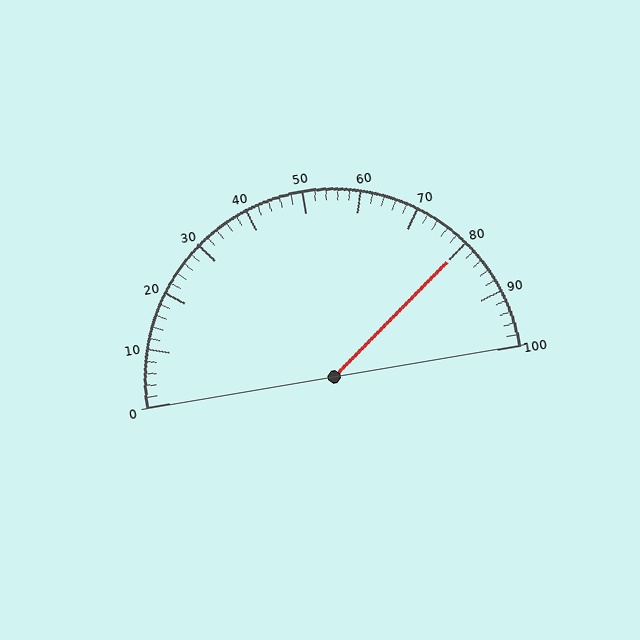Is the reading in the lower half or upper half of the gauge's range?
The reading is in the upper half of the range (0 to 100).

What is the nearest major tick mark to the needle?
The nearest major tick mark is 80.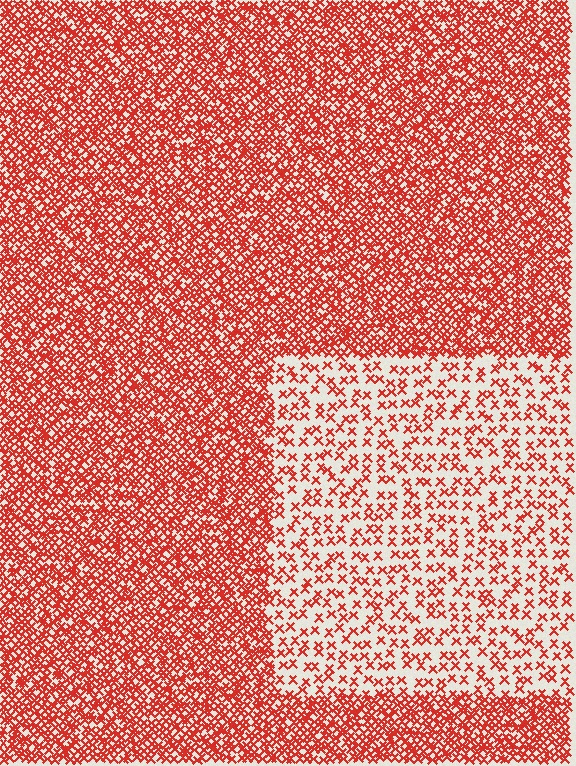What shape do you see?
I see a rectangle.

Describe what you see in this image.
The image contains small red elements arranged at two different densities. A rectangle-shaped region is visible where the elements are less densely packed than the surrounding area.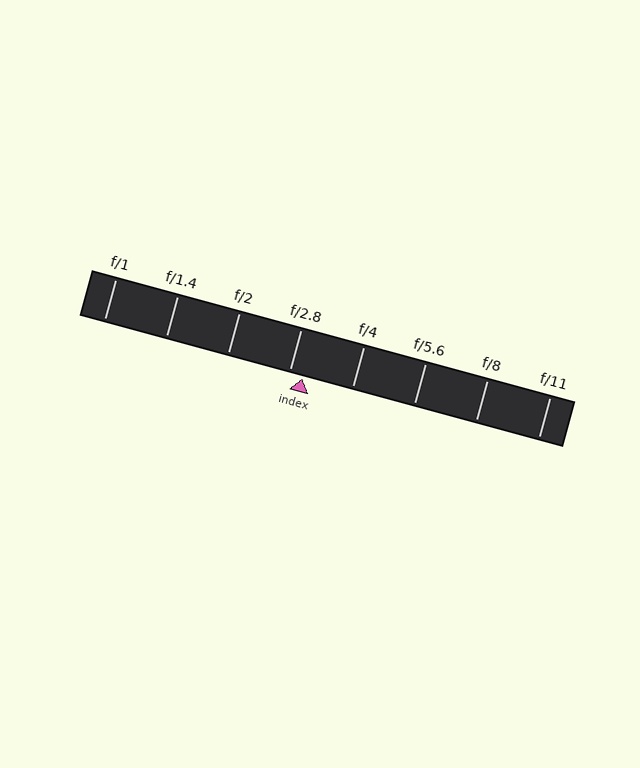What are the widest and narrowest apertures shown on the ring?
The widest aperture shown is f/1 and the narrowest is f/11.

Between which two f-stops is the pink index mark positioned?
The index mark is between f/2.8 and f/4.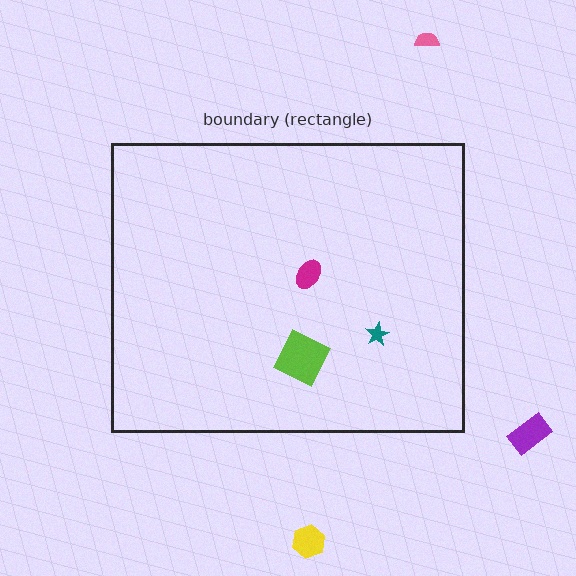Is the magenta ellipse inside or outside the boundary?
Inside.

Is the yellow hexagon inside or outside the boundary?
Outside.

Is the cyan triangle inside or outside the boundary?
Inside.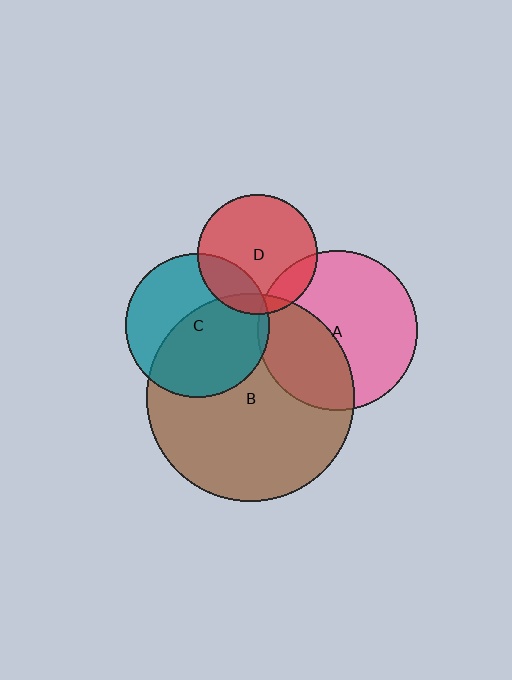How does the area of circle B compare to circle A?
Approximately 1.7 times.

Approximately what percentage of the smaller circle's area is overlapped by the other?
Approximately 20%.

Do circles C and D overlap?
Yes.